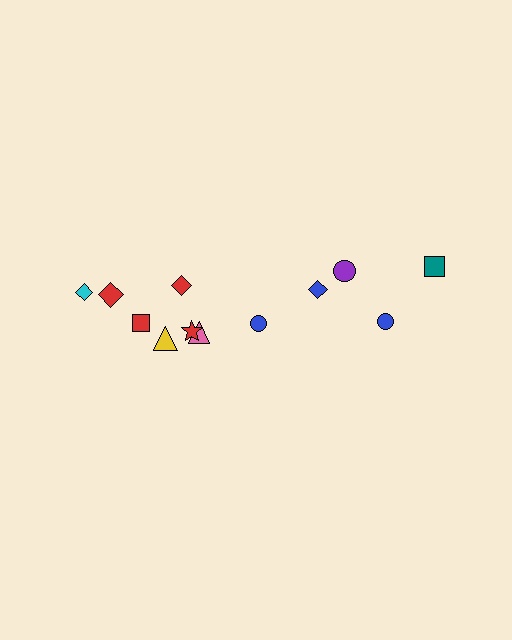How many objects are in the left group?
There are 7 objects.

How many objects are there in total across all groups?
There are 12 objects.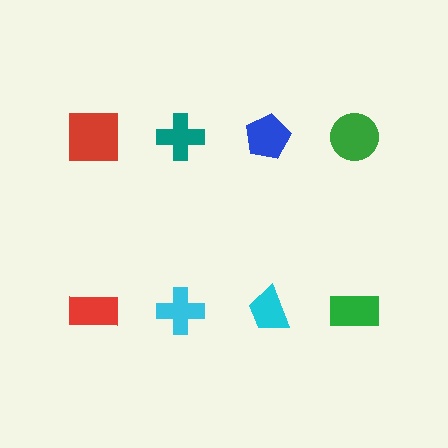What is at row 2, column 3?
A cyan trapezoid.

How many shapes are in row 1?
4 shapes.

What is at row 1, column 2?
A teal cross.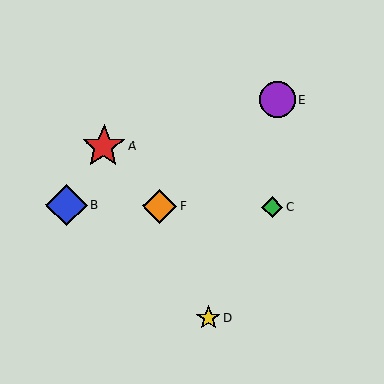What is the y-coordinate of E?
Object E is at y≈100.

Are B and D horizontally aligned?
No, B is at y≈205 and D is at y≈318.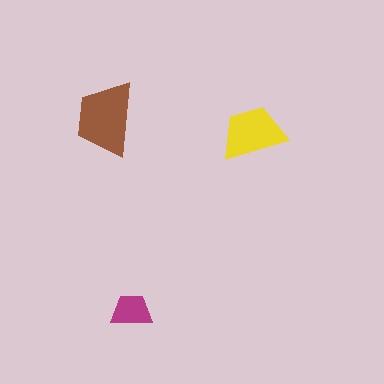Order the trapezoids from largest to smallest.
the brown one, the yellow one, the magenta one.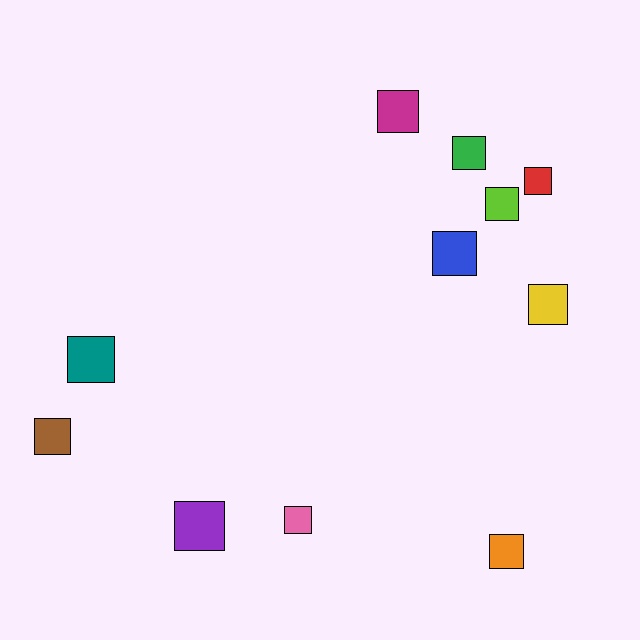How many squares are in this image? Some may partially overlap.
There are 11 squares.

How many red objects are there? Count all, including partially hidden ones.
There is 1 red object.